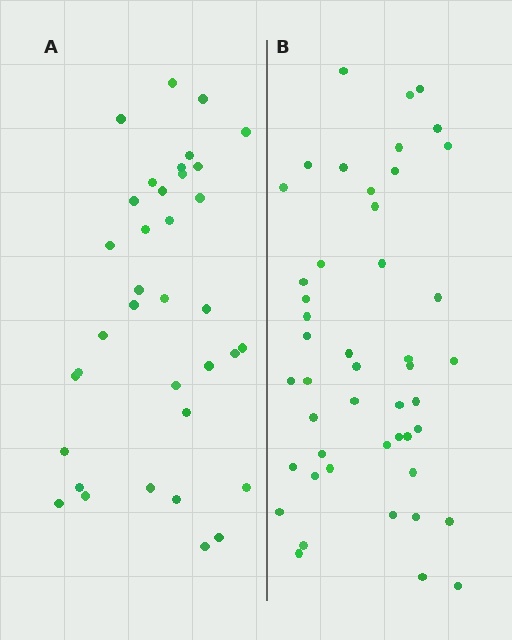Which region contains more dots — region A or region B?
Region B (the right region) has more dots.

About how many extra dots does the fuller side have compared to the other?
Region B has roughly 12 or so more dots than region A.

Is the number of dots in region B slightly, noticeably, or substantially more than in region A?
Region B has noticeably more, but not dramatically so. The ratio is roughly 1.3 to 1.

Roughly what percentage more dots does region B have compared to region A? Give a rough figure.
About 30% more.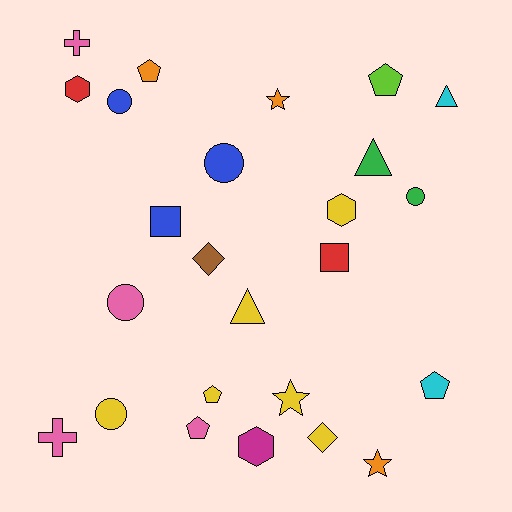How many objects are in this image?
There are 25 objects.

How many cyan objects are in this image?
There are 2 cyan objects.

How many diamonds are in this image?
There are 2 diamonds.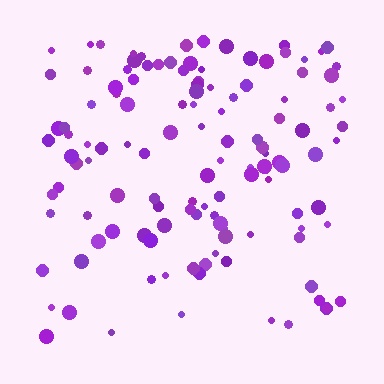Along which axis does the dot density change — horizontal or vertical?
Vertical.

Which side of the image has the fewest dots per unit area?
The bottom.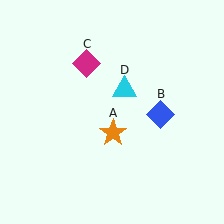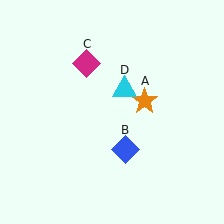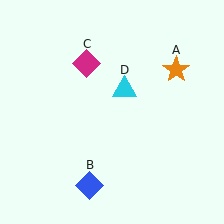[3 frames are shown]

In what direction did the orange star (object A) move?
The orange star (object A) moved up and to the right.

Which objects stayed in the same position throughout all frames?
Magenta diamond (object C) and cyan triangle (object D) remained stationary.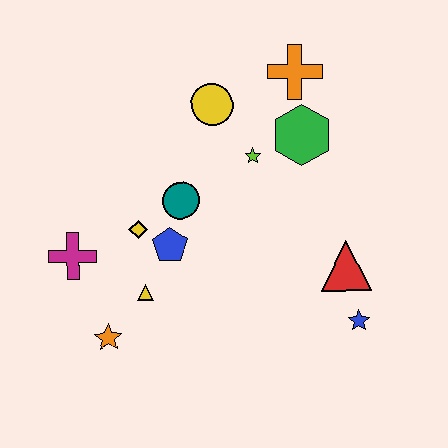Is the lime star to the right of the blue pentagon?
Yes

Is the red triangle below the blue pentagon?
Yes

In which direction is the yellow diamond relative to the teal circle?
The yellow diamond is to the left of the teal circle.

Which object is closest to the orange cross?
The green hexagon is closest to the orange cross.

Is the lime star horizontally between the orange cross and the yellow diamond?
Yes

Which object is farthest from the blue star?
The magenta cross is farthest from the blue star.